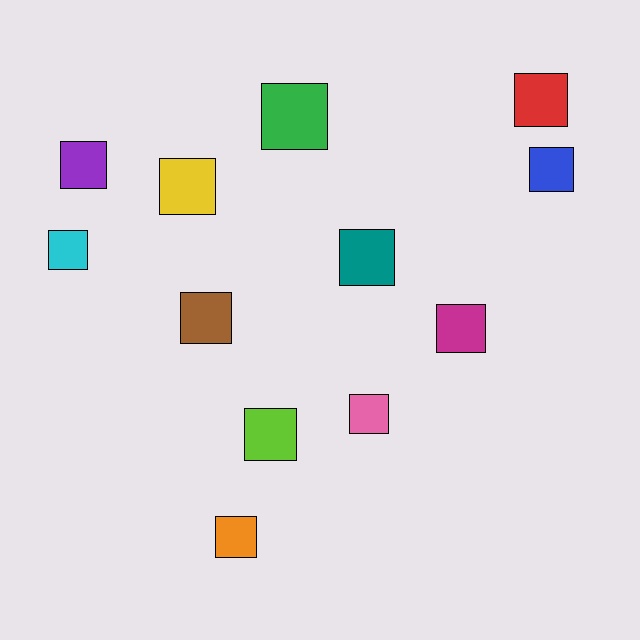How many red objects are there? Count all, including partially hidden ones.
There is 1 red object.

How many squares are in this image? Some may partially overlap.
There are 12 squares.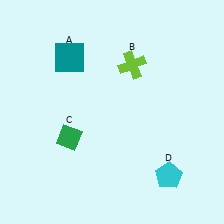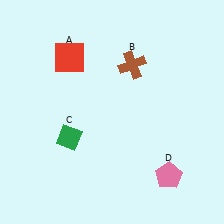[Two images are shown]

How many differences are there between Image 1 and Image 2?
There are 3 differences between the two images.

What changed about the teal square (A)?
In Image 1, A is teal. In Image 2, it changed to red.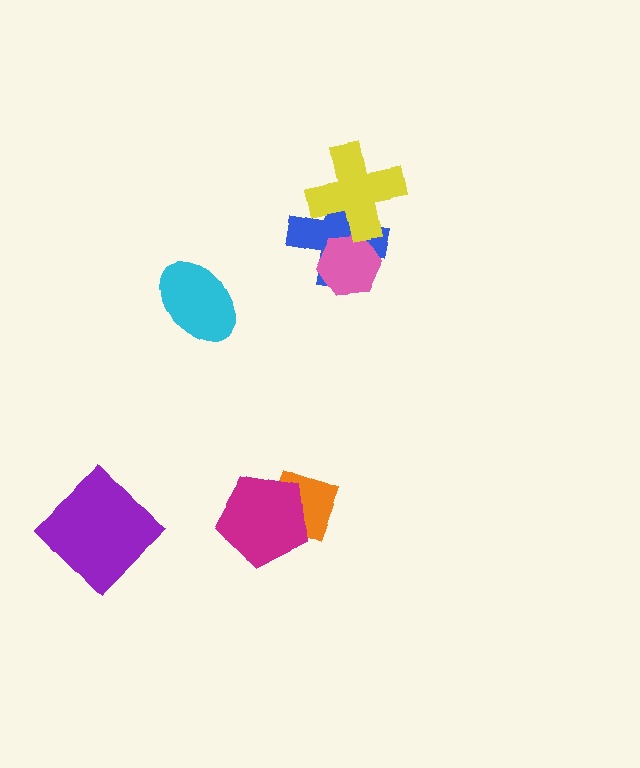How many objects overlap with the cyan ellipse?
0 objects overlap with the cyan ellipse.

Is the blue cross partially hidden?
Yes, it is partially covered by another shape.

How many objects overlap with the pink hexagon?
2 objects overlap with the pink hexagon.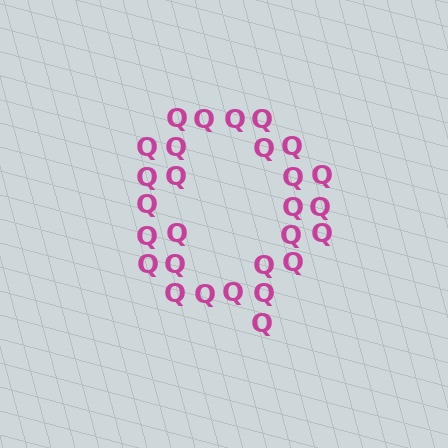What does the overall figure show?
The overall figure shows the letter Q.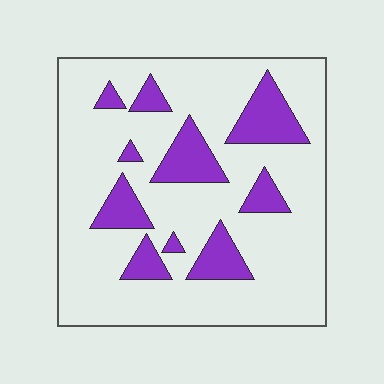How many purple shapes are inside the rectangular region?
10.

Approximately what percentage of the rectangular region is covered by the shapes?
Approximately 20%.